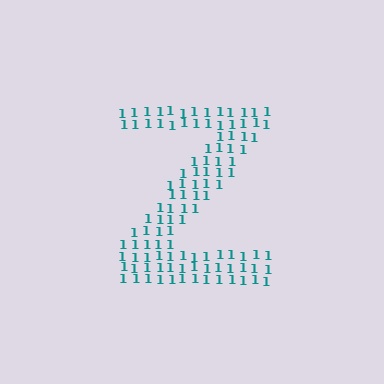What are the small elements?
The small elements are digit 1's.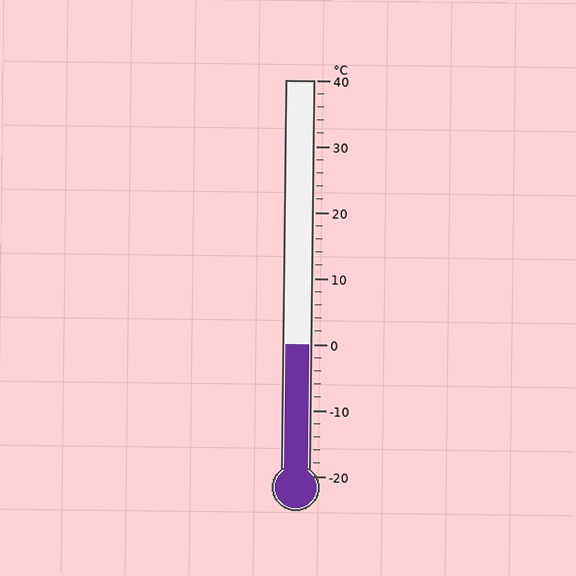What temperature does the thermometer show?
The thermometer shows approximately 0°C.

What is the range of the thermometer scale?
The thermometer scale ranges from -20°C to 40°C.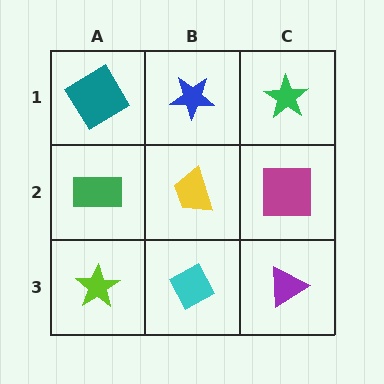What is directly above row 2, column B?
A blue star.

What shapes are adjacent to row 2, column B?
A blue star (row 1, column B), a cyan diamond (row 3, column B), a green rectangle (row 2, column A), a magenta square (row 2, column C).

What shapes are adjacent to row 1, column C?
A magenta square (row 2, column C), a blue star (row 1, column B).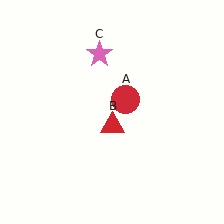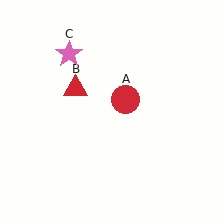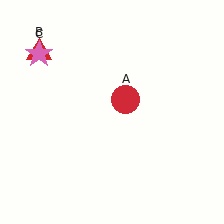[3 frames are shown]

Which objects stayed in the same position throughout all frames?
Red circle (object A) remained stationary.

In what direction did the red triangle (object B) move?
The red triangle (object B) moved up and to the left.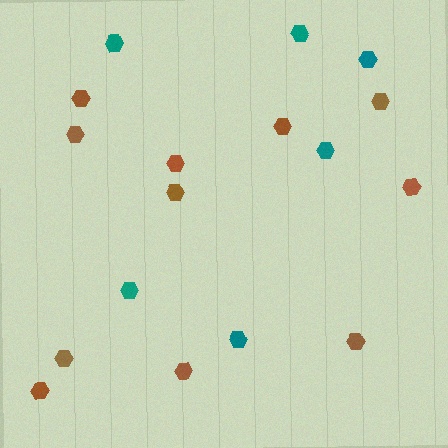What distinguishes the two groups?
There are 2 groups: one group of brown hexagons (11) and one group of teal hexagons (6).